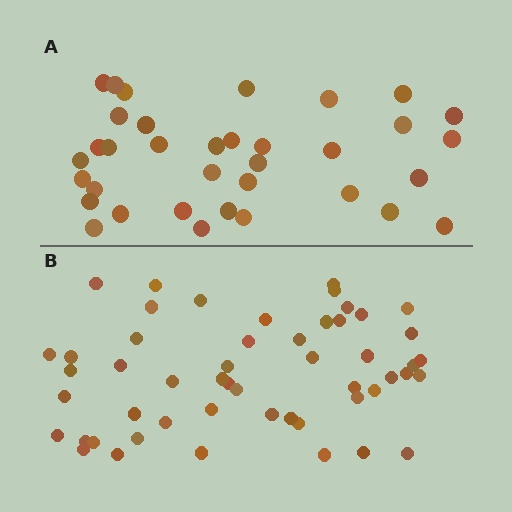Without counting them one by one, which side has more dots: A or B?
Region B (the bottom region) has more dots.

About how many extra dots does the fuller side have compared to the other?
Region B has approximately 15 more dots than region A.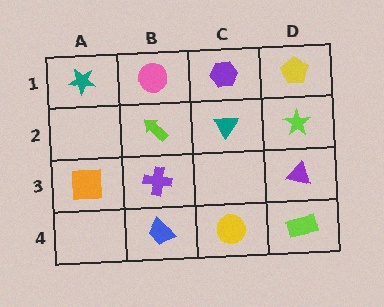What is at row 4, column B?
A blue trapezoid.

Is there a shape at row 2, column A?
No, that cell is empty.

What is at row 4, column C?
A yellow circle.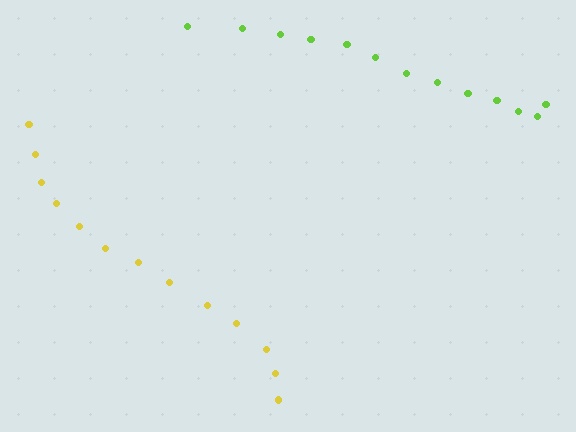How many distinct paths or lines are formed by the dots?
There are 2 distinct paths.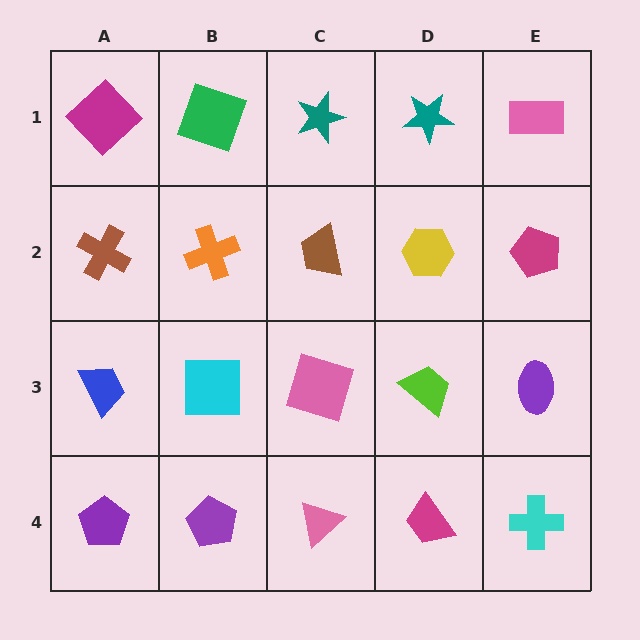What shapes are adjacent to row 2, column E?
A pink rectangle (row 1, column E), a purple ellipse (row 3, column E), a yellow hexagon (row 2, column D).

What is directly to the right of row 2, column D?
A magenta pentagon.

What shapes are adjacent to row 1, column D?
A yellow hexagon (row 2, column D), a teal star (row 1, column C), a pink rectangle (row 1, column E).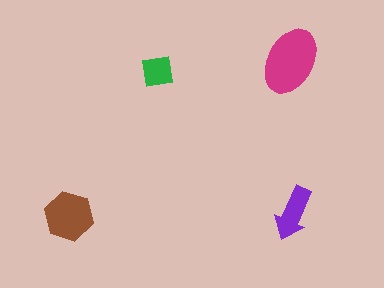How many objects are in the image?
There are 4 objects in the image.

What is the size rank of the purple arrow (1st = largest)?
3rd.